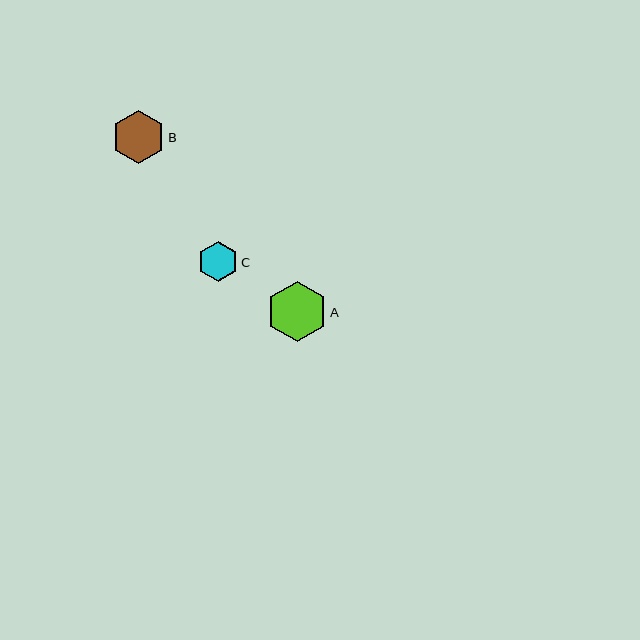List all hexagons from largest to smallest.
From largest to smallest: A, B, C.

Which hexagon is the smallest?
Hexagon C is the smallest with a size of approximately 40 pixels.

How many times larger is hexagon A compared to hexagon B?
Hexagon A is approximately 1.1 times the size of hexagon B.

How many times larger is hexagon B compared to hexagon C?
Hexagon B is approximately 1.3 times the size of hexagon C.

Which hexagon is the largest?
Hexagon A is the largest with a size of approximately 61 pixels.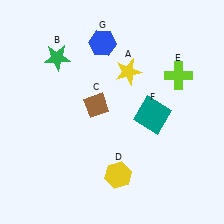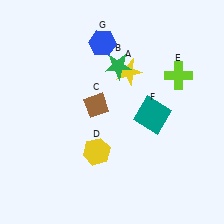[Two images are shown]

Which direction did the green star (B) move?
The green star (B) moved right.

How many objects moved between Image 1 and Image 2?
2 objects moved between the two images.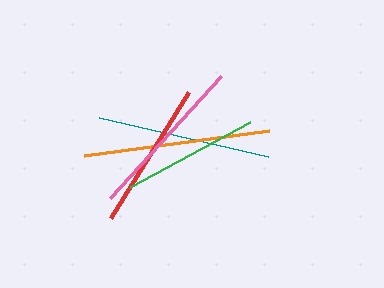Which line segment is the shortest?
The green line is the shortest at approximately 137 pixels.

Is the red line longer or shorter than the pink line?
The pink line is longer than the red line.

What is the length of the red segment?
The red segment is approximately 149 pixels long.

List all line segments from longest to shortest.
From longest to shortest: orange, teal, pink, red, green.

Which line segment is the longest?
The orange line is the longest at approximately 187 pixels.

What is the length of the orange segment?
The orange segment is approximately 187 pixels long.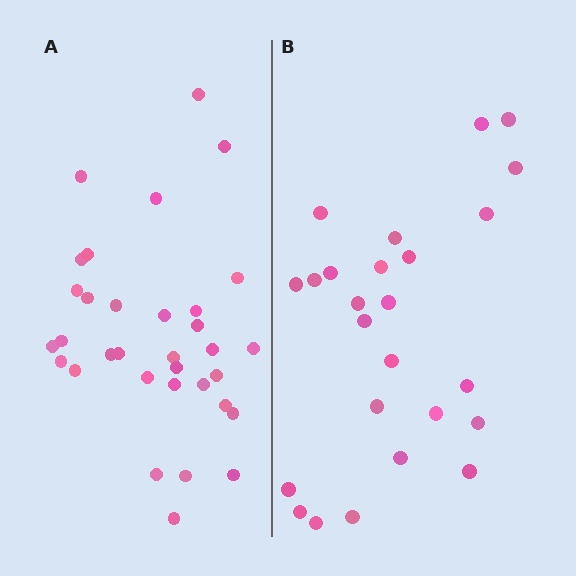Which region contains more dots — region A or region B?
Region A (the left region) has more dots.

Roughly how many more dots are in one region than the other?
Region A has roughly 8 or so more dots than region B.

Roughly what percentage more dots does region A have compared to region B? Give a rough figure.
About 30% more.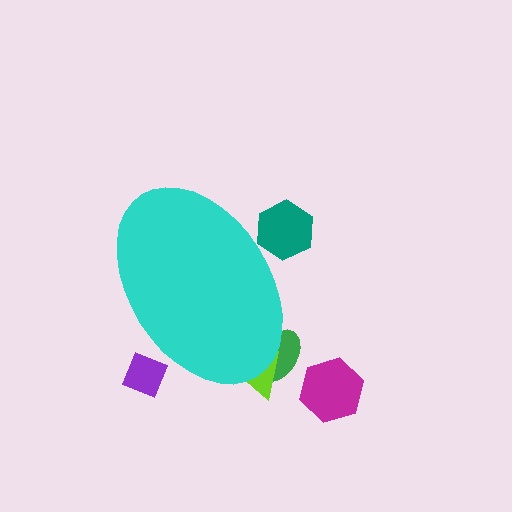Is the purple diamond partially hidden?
Yes, the purple diamond is partially hidden behind the cyan ellipse.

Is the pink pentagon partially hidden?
Yes, the pink pentagon is partially hidden behind the cyan ellipse.